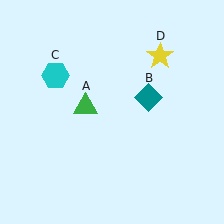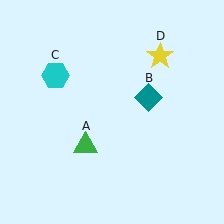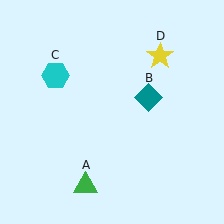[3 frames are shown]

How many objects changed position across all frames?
1 object changed position: green triangle (object A).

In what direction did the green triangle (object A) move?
The green triangle (object A) moved down.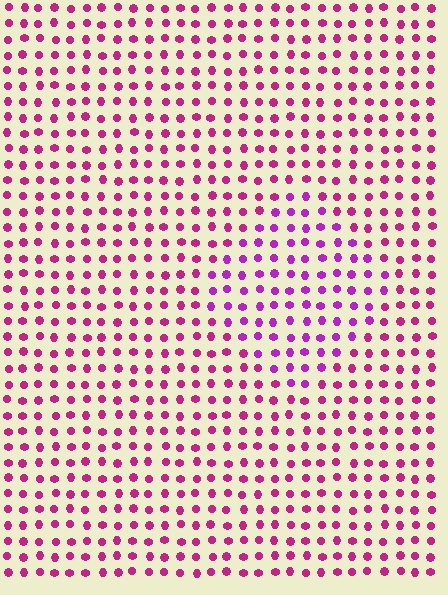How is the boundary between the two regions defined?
The boundary is defined purely by a slight shift in hue (about 27 degrees). Spacing, size, and orientation are identical on both sides.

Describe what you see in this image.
The image is filled with small magenta elements in a uniform arrangement. A diamond-shaped region is visible where the elements are tinted to a slightly different hue, forming a subtle color boundary.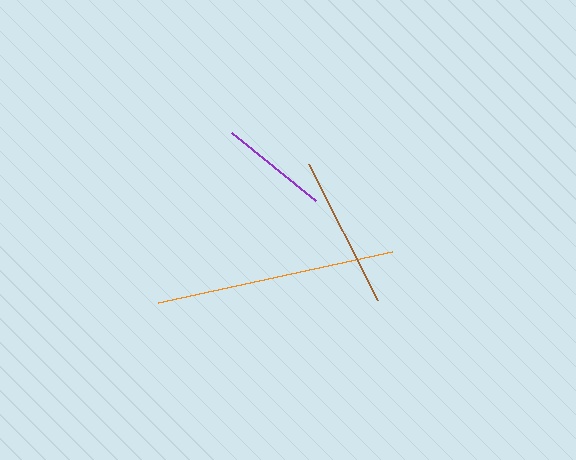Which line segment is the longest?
The orange line is the longest at approximately 240 pixels.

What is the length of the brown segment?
The brown segment is approximately 153 pixels long.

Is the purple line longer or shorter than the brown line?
The brown line is longer than the purple line.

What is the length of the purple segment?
The purple segment is approximately 108 pixels long.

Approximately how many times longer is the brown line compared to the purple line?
The brown line is approximately 1.4 times the length of the purple line.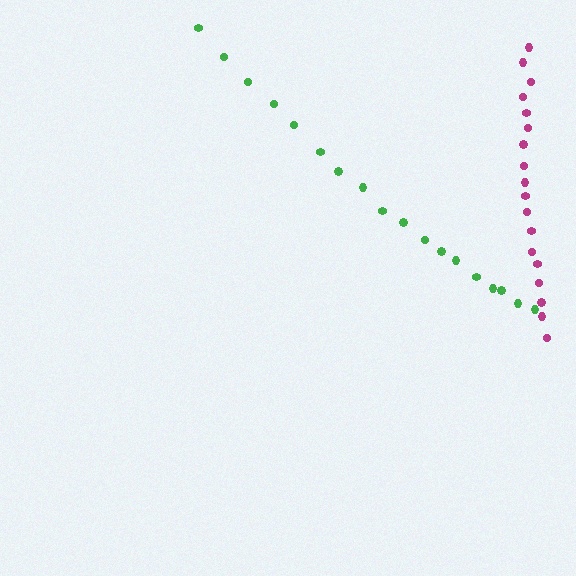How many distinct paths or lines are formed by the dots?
There are 2 distinct paths.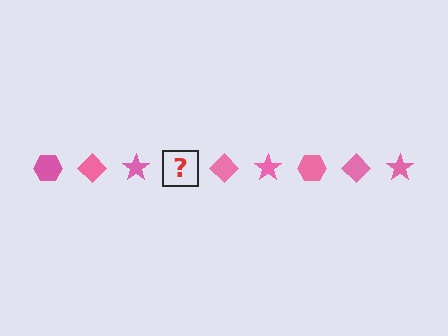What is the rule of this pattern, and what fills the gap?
The rule is that the pattern cycles through hexagon, diamond, star shapes in pink. The gap should be filled with a pink hexagon.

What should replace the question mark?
The question mark should be replaced with a pink hexagon.